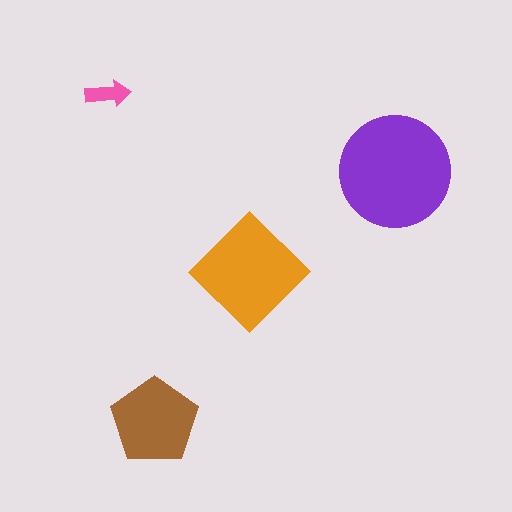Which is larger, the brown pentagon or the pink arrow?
The brown pentagon.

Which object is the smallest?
The pink arrow.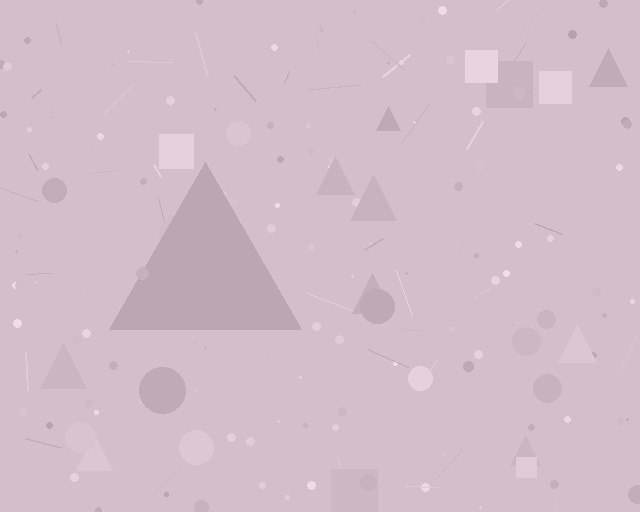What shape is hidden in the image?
A triangle is hidden in the image.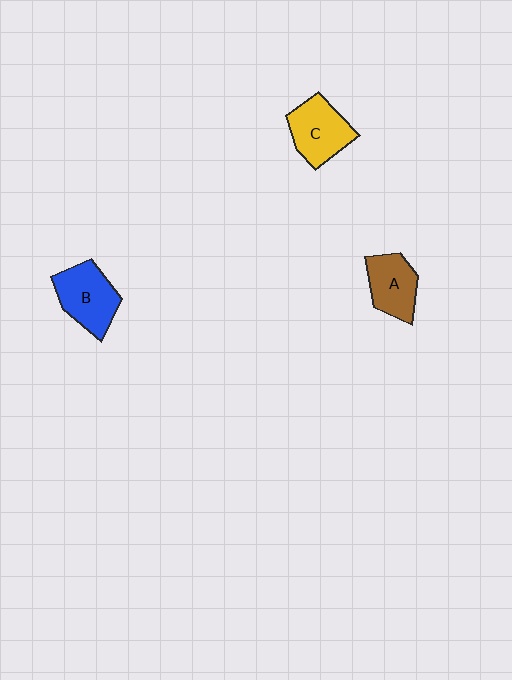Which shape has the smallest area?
Shape A (brown).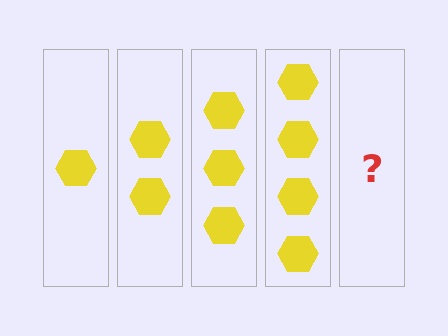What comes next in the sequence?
The next element should be 5 hexagons.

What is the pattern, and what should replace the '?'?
The pattern is that each step adds one more hexagon. The '?' should be 5 hexagons.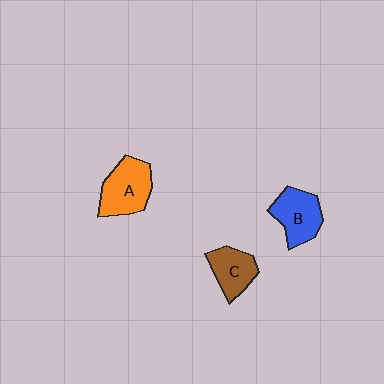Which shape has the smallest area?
Shape C (brown).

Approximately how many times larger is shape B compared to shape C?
Approximately 1.2 times.